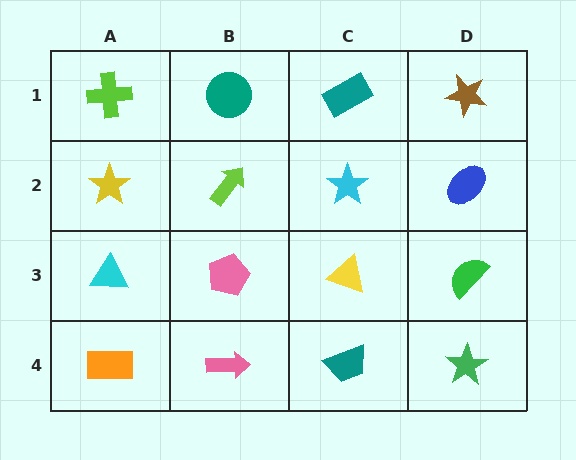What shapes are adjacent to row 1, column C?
A cyan star (row 2, column C), a teal circle (row 1, column B), a brown star (row 1, column D).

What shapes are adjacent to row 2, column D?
A brown star (row 1, column D), a green semicircle (row 3, column D), a cyan star (row 2, column C).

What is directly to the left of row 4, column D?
A teal trapezoid.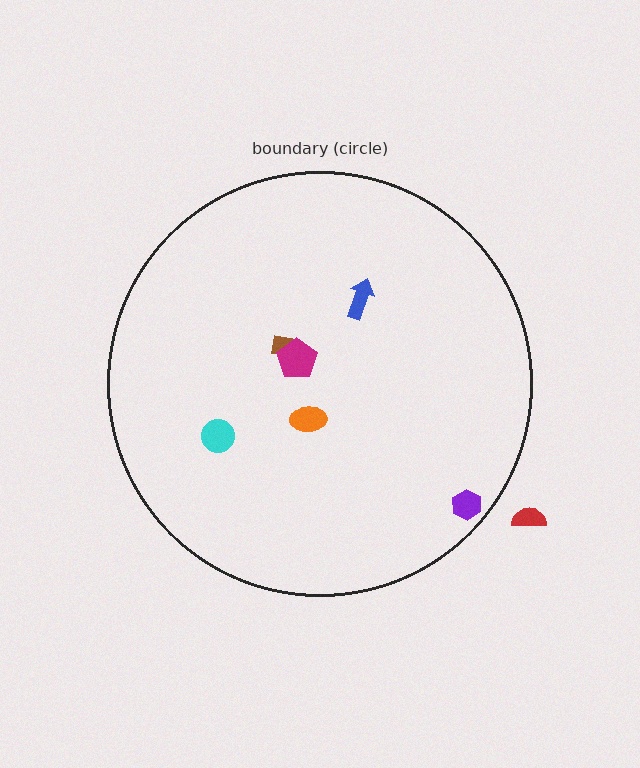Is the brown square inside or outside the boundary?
Inside.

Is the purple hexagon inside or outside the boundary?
Inside.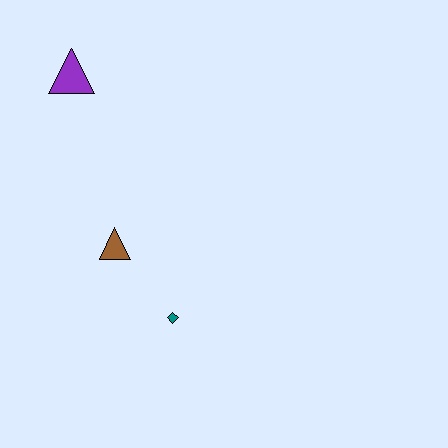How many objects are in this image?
There are 3 objects.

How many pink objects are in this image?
There are no pink objects.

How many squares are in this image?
There are no squares.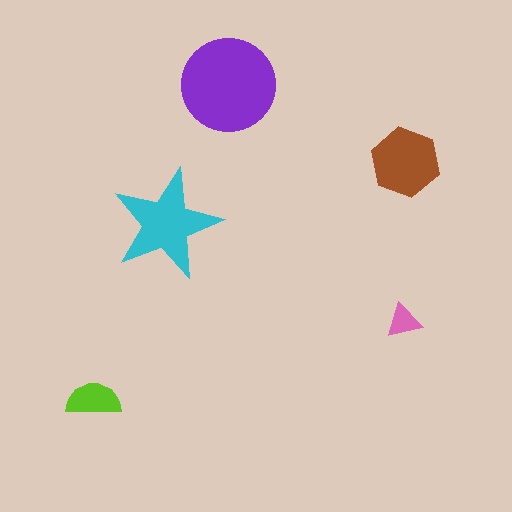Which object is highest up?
The purple circle is topmost.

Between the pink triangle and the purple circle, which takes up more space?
The purple circle.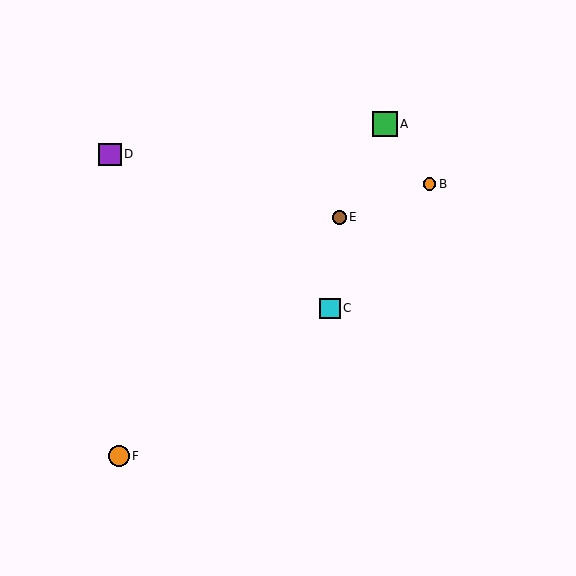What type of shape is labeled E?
Shape E is a brown circle.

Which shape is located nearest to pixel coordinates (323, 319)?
The cyan square (labeled C) at (330, 308) is nearest to that location.